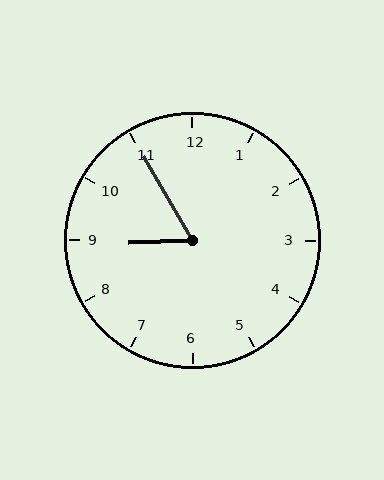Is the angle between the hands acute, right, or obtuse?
It is acute.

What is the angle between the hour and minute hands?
Approximately 62 degrees.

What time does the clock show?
8:55.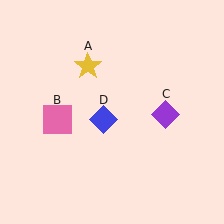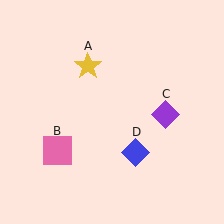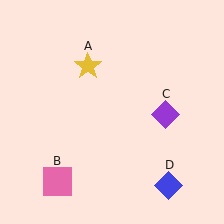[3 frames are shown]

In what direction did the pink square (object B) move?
The pink square (object B) moved down.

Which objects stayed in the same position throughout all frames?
Yellow star (object A) and purple diamond (object C) remained stationary.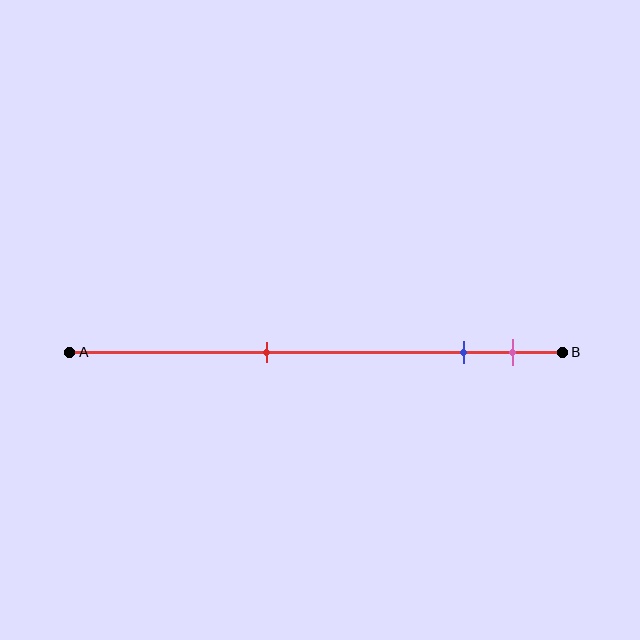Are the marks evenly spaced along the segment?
No, the marks are not evenly spaced.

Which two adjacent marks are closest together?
The blue and pink marks are the closest adjacent pair.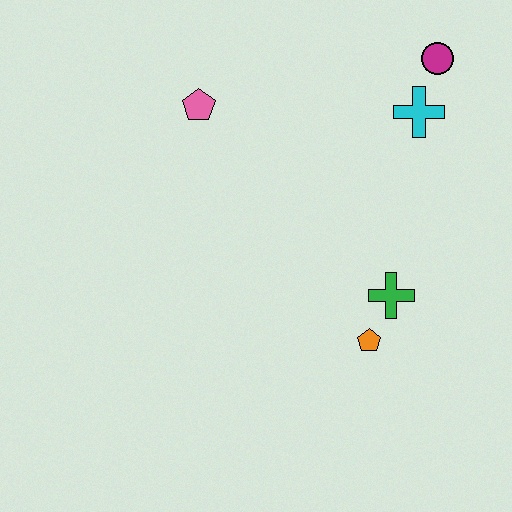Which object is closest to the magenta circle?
The cyan cross is closest to the magenta circle.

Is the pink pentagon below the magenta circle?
Yes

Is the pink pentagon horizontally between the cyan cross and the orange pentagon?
No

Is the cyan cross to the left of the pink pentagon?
No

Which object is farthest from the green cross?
The pink pentagon is farthest from the green cross.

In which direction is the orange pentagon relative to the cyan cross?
The orange pentagon is below the cyan cross.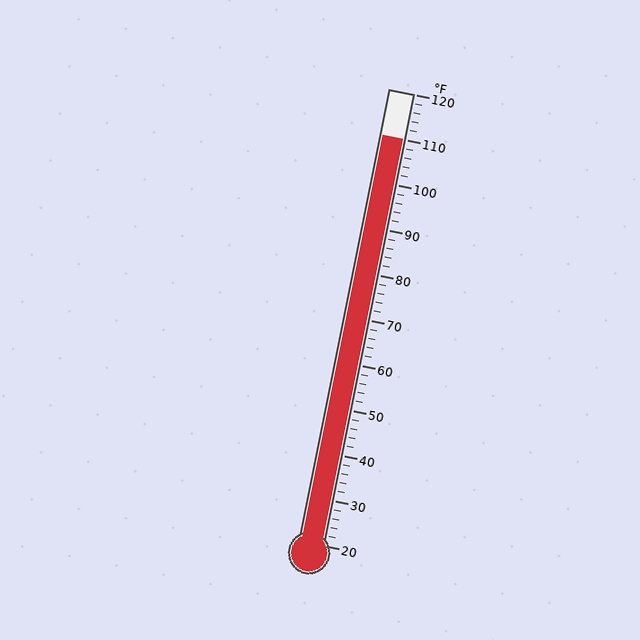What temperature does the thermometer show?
The thermometer shows approximately 110°F.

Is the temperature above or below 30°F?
The temperature is above 30°F.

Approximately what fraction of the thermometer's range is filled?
The thermometer is filled to approximately 90% of its range.